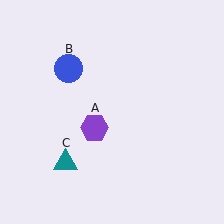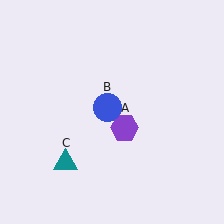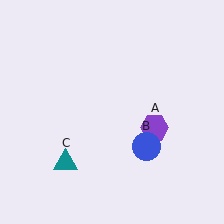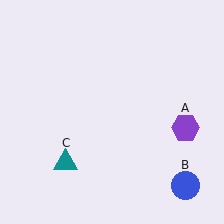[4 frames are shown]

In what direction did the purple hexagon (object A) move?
The purple hexagon (object A) moved right.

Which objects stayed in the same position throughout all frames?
Teal triangle (object C) remained stationary.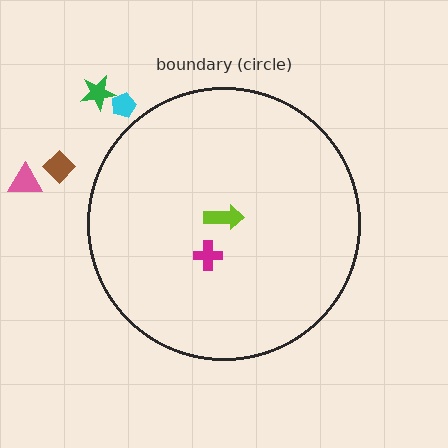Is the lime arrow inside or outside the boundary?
Inside.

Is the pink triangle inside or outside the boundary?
Outside.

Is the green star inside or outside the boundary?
Outside.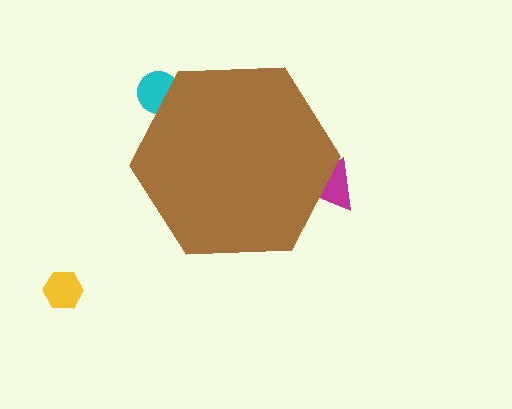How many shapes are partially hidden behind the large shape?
2 shapes are partially hidden.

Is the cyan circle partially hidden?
Yes, the cyan circle is partially hidden behind the brown hexagon.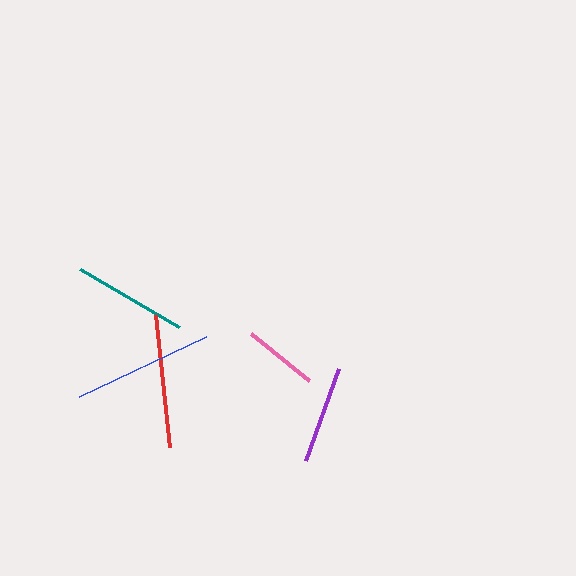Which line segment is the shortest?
The pink line is the shortest at approximately 74 pixels.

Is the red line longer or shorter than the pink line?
The red line is longer than the pink line.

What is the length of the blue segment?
The blue segment is approximately 140 pixels long.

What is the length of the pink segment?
The pink segment is approximately 74 pixels long.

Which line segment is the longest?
The blue line is the longest at approximately 140 pixels.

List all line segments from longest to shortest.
From longest to shortest: blue, red, teal, purple, pink.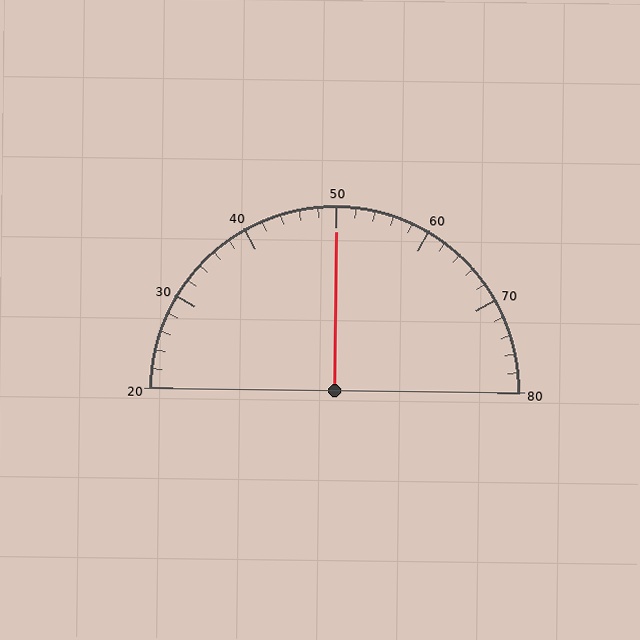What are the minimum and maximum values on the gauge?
The gauge ranges from 20 to 80.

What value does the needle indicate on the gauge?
The needle indicates approximately 50.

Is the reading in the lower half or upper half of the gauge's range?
The reading is in the upper half of the range (20 to 80).